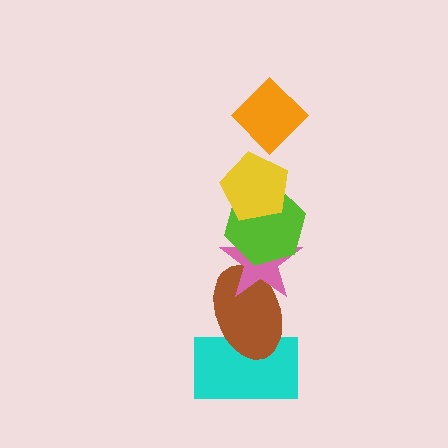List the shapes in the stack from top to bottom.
From top to bottom: the orange diamond, the yellow pentagon, the lime hexagon, the pink star, the brown ellipse, the cyan rectangle.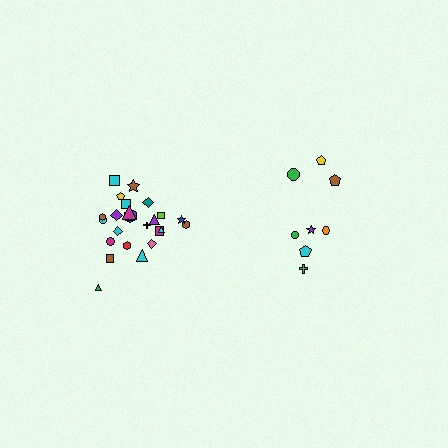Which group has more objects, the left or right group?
The left group.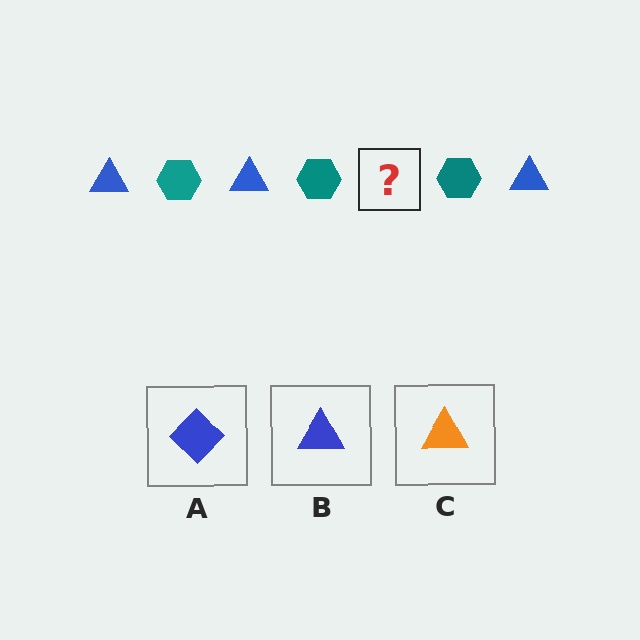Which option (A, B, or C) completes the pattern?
B.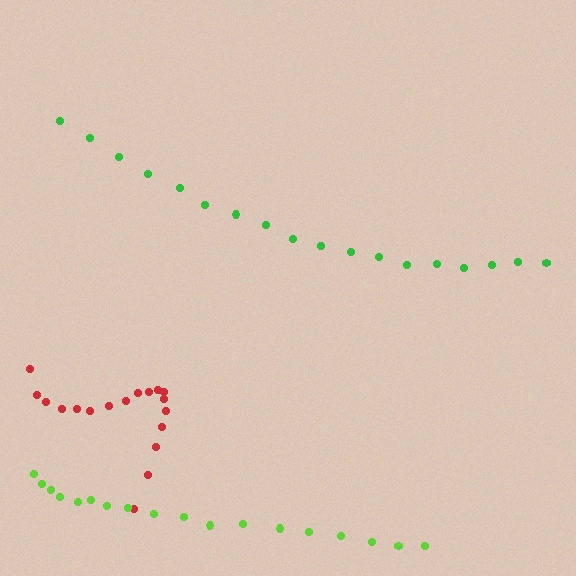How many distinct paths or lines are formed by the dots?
There are 3 distinct paths.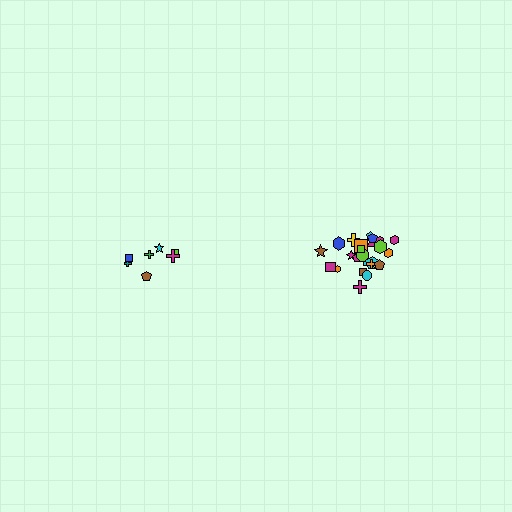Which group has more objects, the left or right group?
The right group.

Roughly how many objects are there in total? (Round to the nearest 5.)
Roughly 30 objects in total.